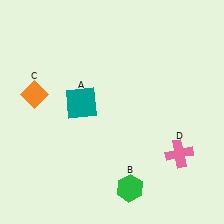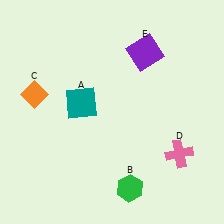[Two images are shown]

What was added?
A purple square (E) was added in Image 2.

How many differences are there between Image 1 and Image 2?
There is 1 difference between the two images.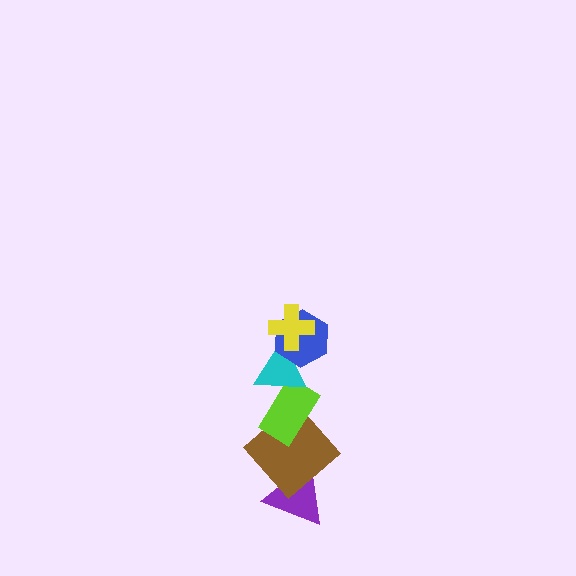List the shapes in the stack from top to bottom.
From top to bottom: the yellow cross, the blue hexagon, the cyan triangle, the lime rectangle, the brown diamond, the purple triangle.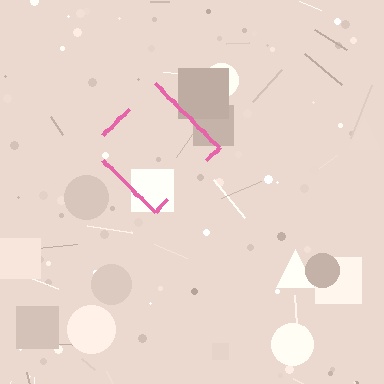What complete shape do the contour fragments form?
The contour fragments form a diamond.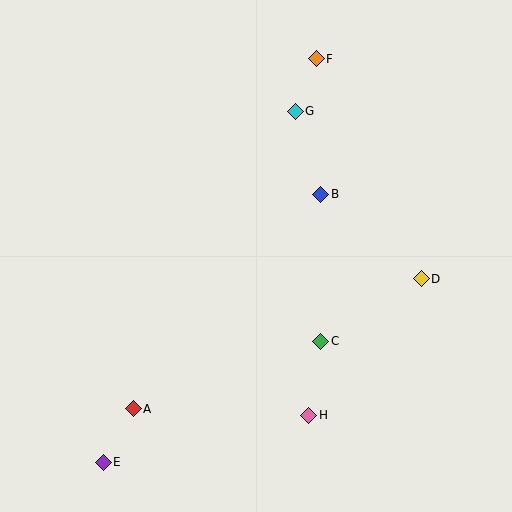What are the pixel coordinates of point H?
Point H is at (309, 415).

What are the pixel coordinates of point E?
Point E is at (103, 462).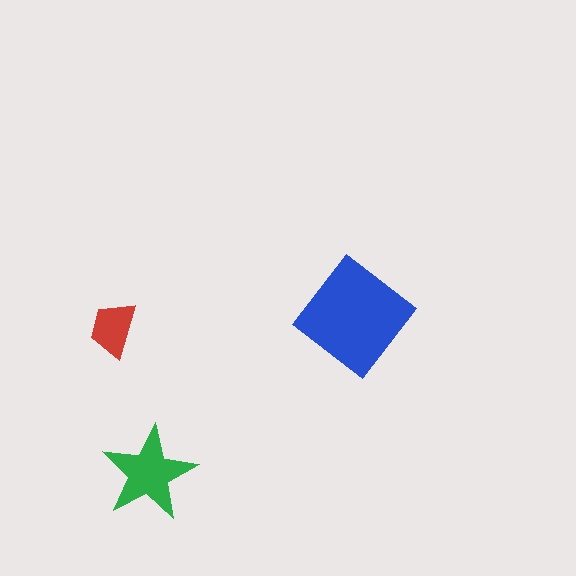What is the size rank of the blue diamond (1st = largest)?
1st.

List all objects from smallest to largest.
The red trapezoid, the green star, the blue diamond.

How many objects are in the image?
There are 3 objects in the image.